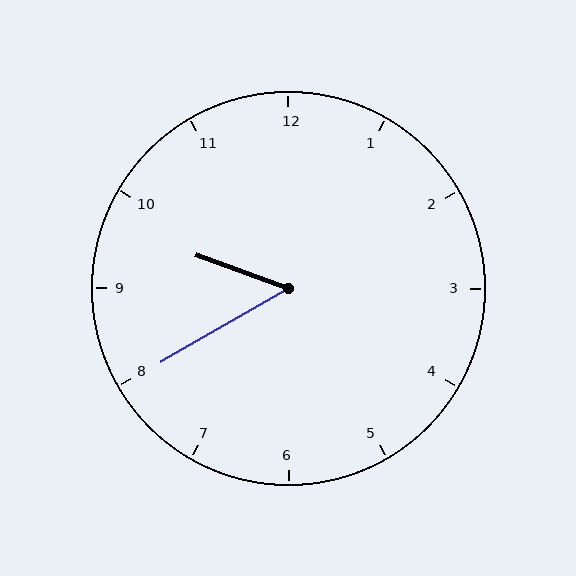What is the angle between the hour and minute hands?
Approximately 50 degrees.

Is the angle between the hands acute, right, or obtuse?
It is acute.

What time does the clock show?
9:40.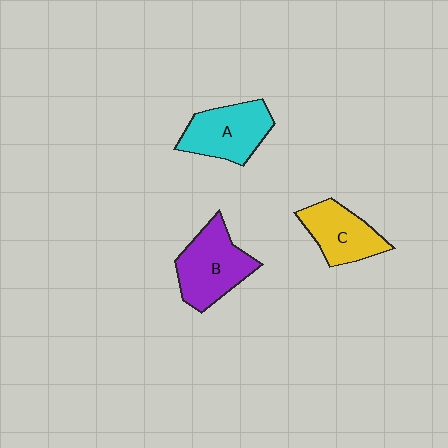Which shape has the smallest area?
Shape C (yellow).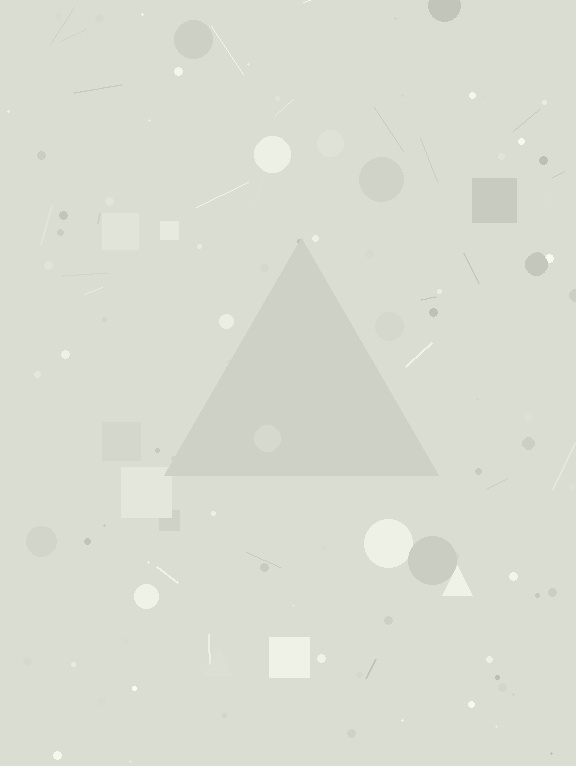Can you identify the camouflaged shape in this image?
The camouflaged shape is a triangle.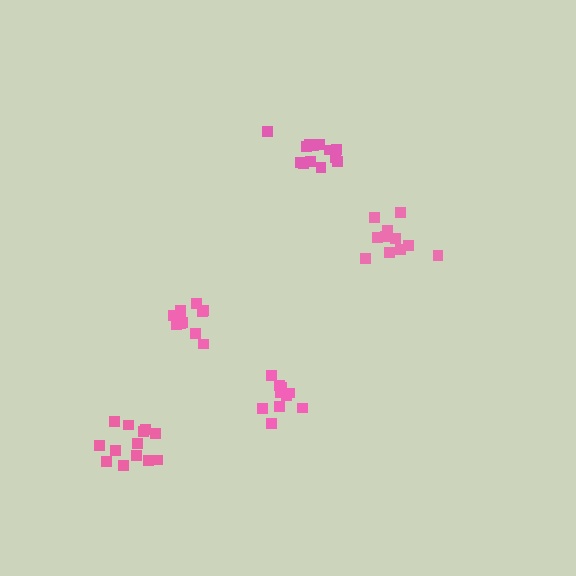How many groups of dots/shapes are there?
There are 5 groups.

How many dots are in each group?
Group 1: 10 dots, Group 2: 12 dots, Group 3: 11 dots, Group 4: 13 dots, Group 5: 13 dots (59 total).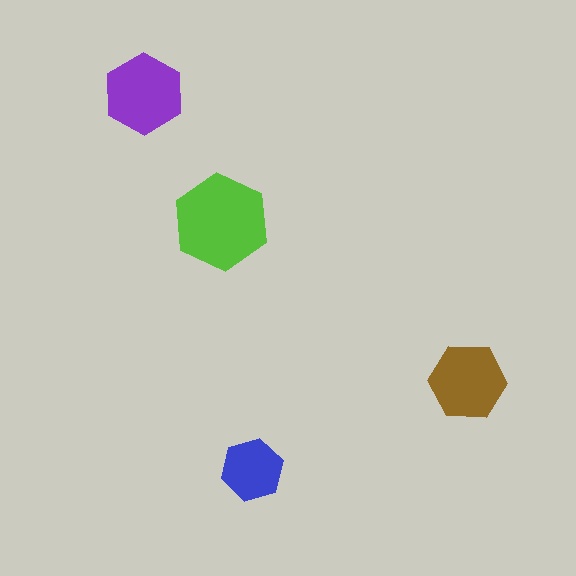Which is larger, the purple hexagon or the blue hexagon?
The purple one.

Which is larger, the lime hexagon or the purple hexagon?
The lime one.